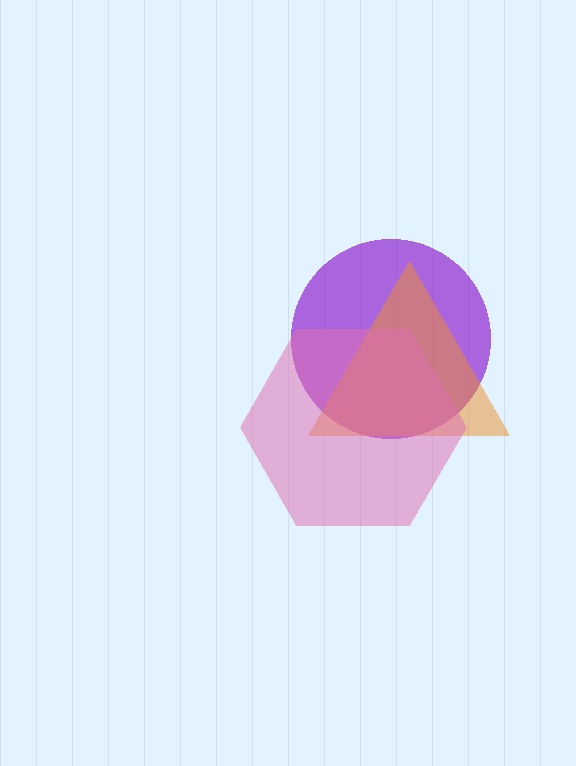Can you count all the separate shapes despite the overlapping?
Yes, there are 3 separate shapes.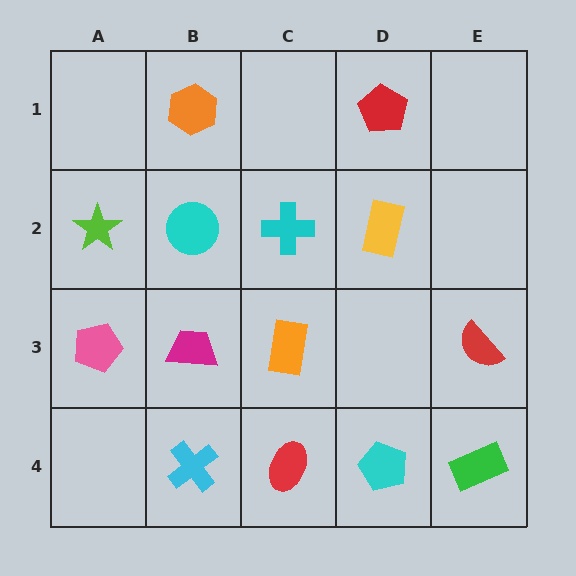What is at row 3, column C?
An orange rectangle.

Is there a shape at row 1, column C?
No, that cell is empty.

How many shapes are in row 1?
2 shapes.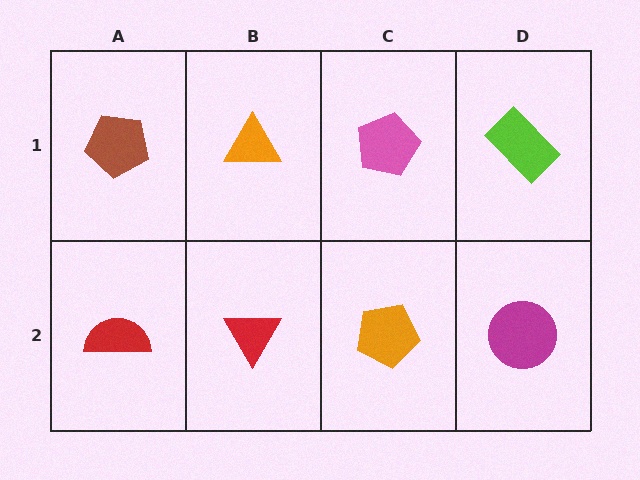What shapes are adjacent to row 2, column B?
An orange triangle (row 1, column B), a red semicircle (row 2, column A), an orange pentagon (row 2, column C).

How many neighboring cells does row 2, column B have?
3.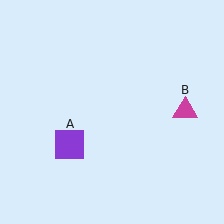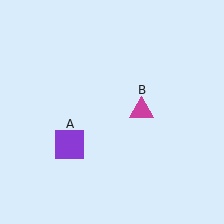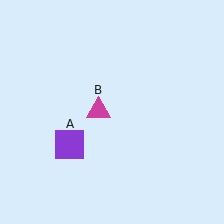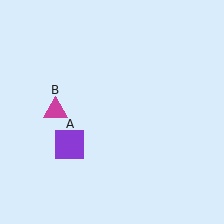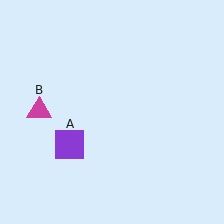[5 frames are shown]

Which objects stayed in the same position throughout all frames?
Purple square (object A) remained stationary.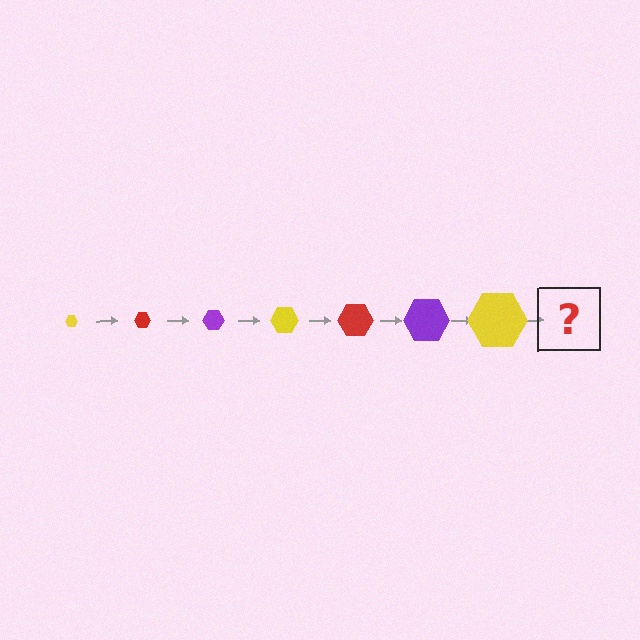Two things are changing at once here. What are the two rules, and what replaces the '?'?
The two rules are that the hexagon grows larger each step and the color cycles through yellow, red, and purple. The '?' should be a red hexagon, larger than the previous one.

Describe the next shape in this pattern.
It should be a red hexagon, larger than the previous one.